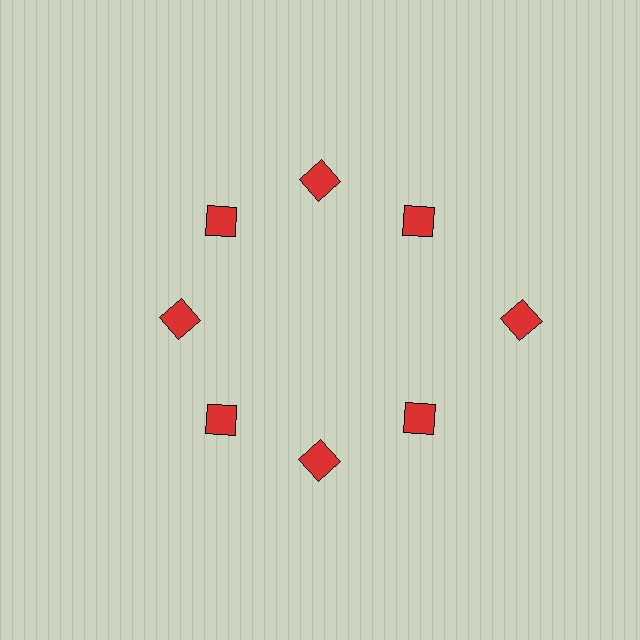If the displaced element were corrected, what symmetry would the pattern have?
It would have 8-fold rotational symmetry — the pattern would map onto itself every 45 degrees.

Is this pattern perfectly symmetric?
No. The 8 red diamonds are arranged in a ring, but one element near the 3 o'clock position is pushed outward from the center, breaking the 8-fold rotational symmetry.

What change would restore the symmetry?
The symmetry would be restored by moving it inward, back onto the ring so that all 8 diamonds sit at equal angles and equal distance from the center.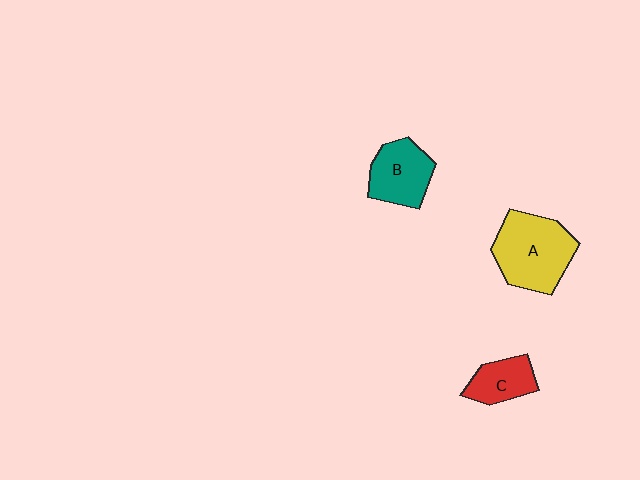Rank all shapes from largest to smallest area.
From largest to smallest: A (yellow), B (teal), C (red).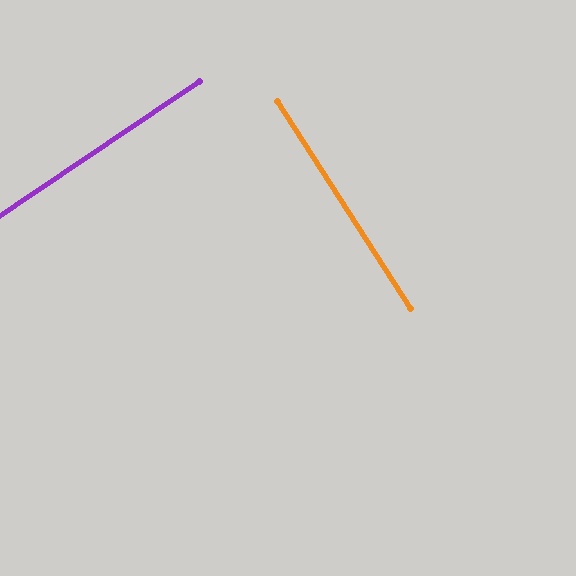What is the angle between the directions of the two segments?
Approximately 89 degrees.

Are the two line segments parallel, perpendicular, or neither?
Perpendicular — they meet at approximately 89°.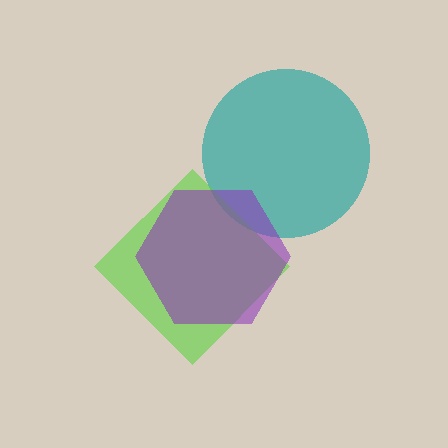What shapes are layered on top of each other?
The layered shapes are: a teal circle, a lime diamond, a purple hexagon.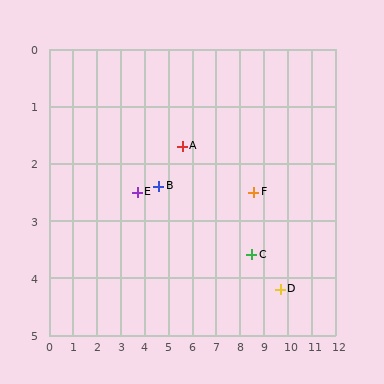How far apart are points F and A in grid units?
Points F and A are about 3.1 grid units apart.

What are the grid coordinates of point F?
Point F is at approximately (8.6, 2.5).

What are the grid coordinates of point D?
Point D is at approximately (9.7, 4.2).